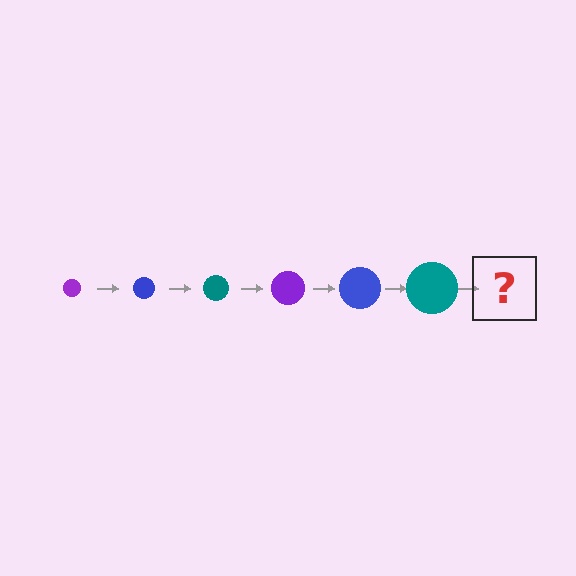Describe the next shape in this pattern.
It should be a purple circle, larger than the previous one.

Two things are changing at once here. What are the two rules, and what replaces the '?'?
The two rules are that the circle grows larger each step and the color cycles through purple, blue, and teal. The '?' should be a purple circle, larger than the previous one.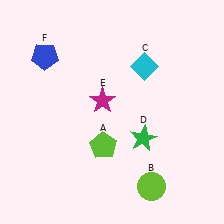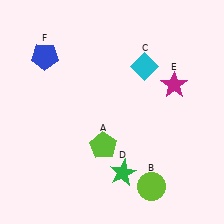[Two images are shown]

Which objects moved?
The objects that moved are: the green star (D), the magenta star (E).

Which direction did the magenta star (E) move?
The magenta star (E) moved right.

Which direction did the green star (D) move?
The green star (D) moved down.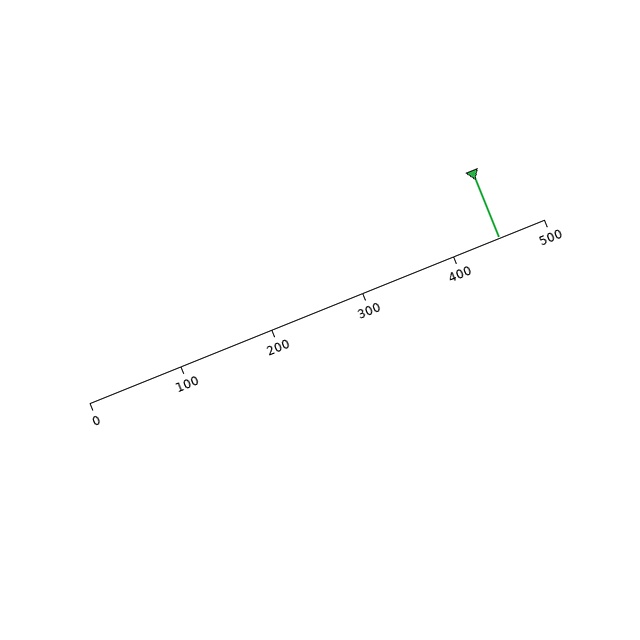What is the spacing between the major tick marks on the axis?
The major ticks are spaced 100 apart.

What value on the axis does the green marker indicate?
The marker indicates approximately 450.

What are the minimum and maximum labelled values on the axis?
The axis runs from 0 to 500.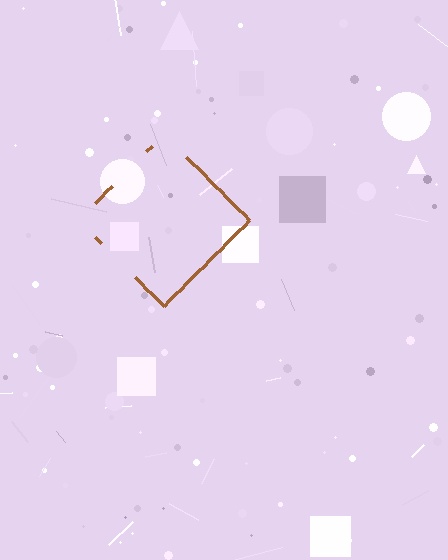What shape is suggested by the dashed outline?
The dashed outline suggests a diamond.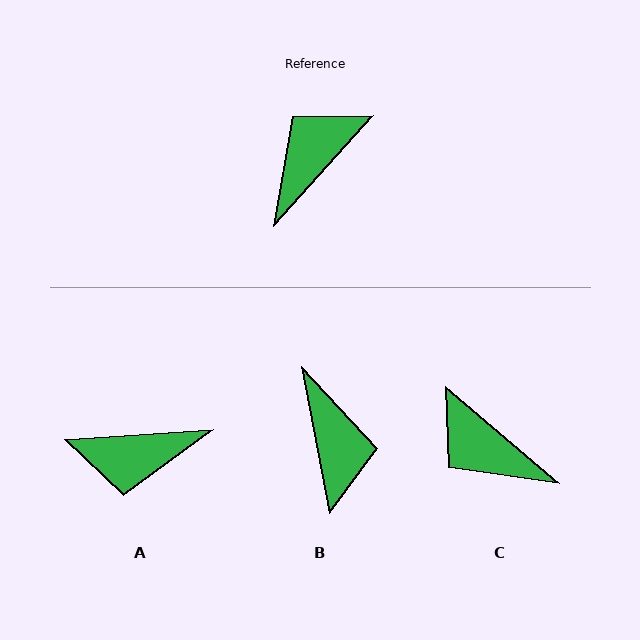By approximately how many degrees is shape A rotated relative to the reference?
Approximately 136 degrees counter-clockwise.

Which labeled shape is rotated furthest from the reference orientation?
A, about 136 degrees away.